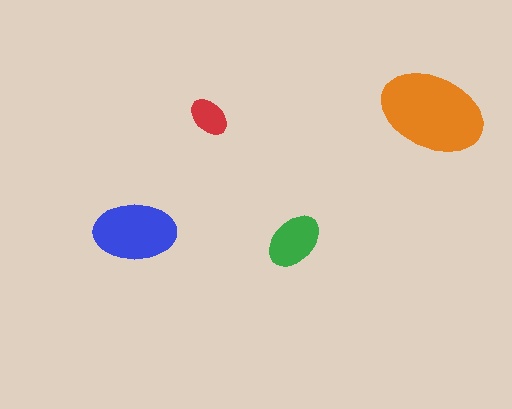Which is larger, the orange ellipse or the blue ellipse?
The orange one.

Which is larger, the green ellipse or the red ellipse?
The green one.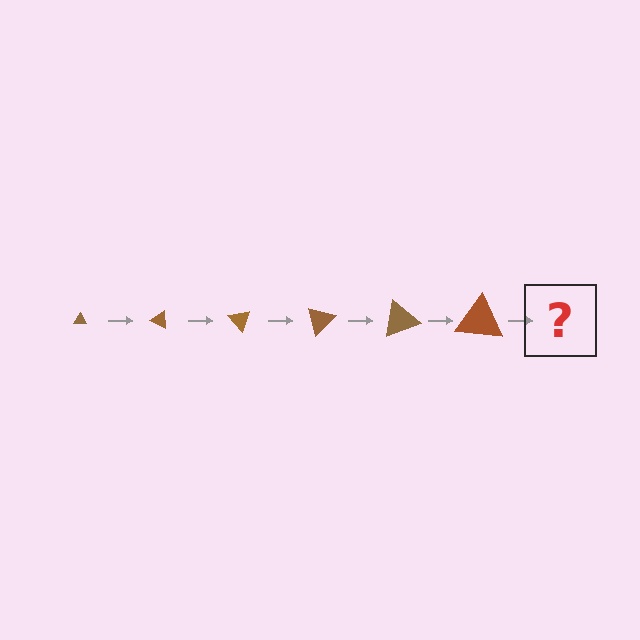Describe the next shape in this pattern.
It should be a triangle, larger than the previous one and rotated 150 degrees from the start.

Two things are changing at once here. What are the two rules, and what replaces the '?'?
The two rules are that the triangle grows larger each step and it rotates 25 degrees each step. The '?' should be a triangle, larger than the previous one and rotated 150 degrees from the start.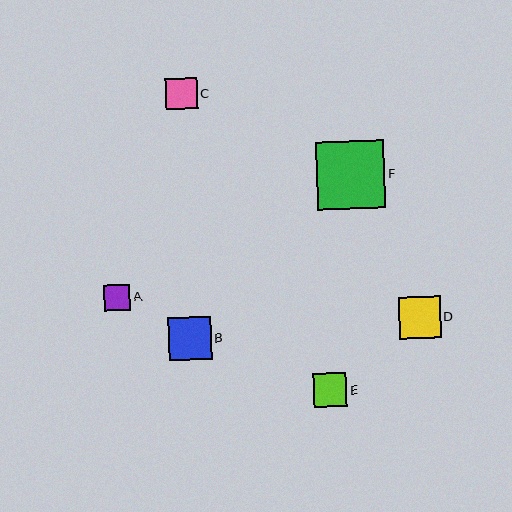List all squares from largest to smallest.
From largest to smallest: F, B, D, E, C, A.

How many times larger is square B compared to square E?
Square B is approximately 1.3 times the size of square E.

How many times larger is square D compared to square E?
Square D is approximately 1.3 times the size of square E.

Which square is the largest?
Square F is the largest with a size of approximately 68 pixels.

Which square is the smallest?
Square A is the smallest with a size of approximately 26 pixels.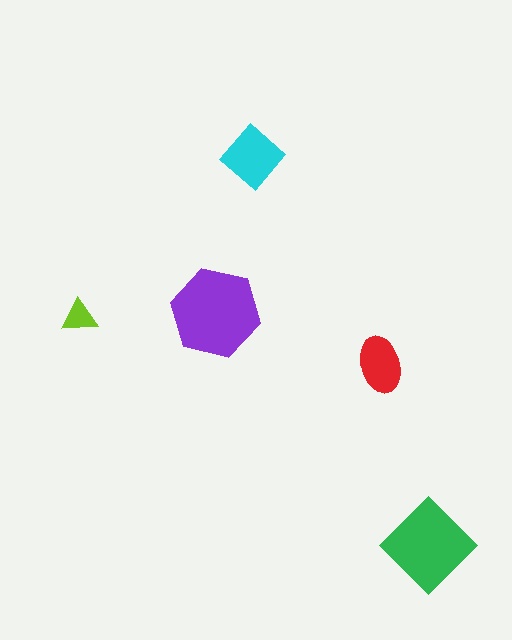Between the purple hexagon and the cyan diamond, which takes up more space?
The purple hexagon.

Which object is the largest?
The purple hexagon.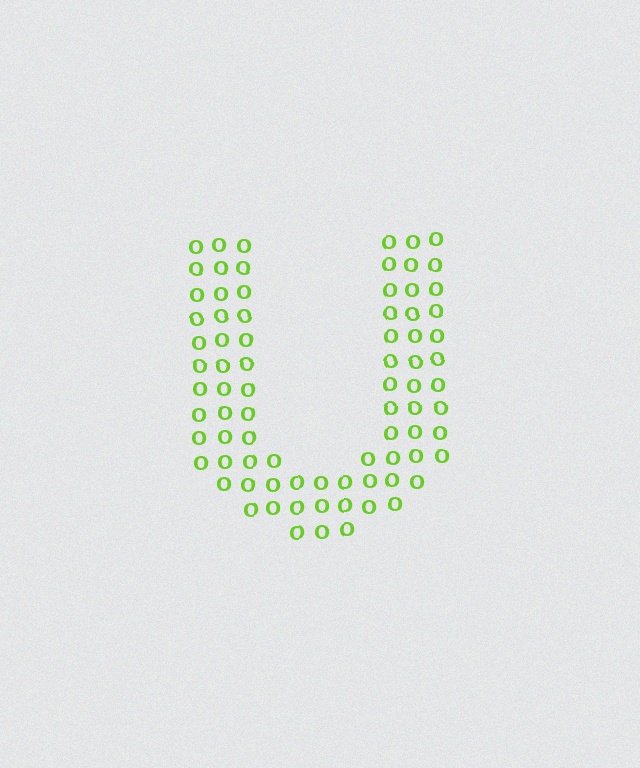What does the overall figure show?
The overall figure shows the letter U.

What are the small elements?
The small elements are letter O's.